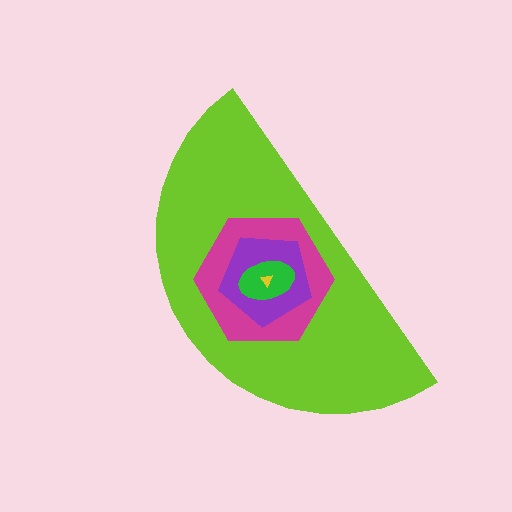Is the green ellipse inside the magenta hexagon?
Yes.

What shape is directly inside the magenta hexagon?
The purple pentagon.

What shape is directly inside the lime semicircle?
The magenta hexagon.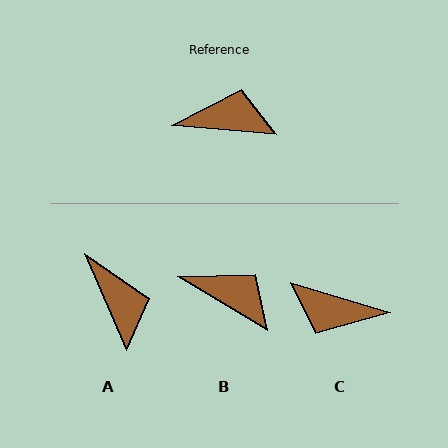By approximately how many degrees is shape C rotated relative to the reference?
Approximately 168 degrees counter-clockwise.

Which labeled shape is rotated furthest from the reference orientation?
C, about 168 degrees away.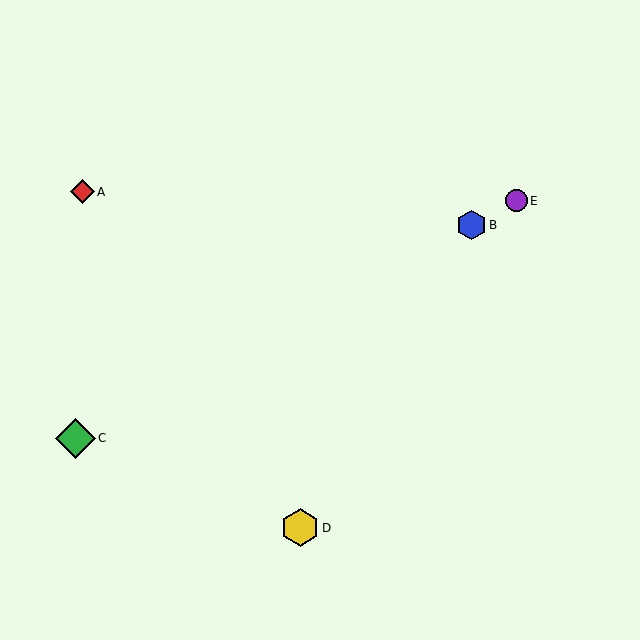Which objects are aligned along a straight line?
Objects B, C, E are aligned along a straight line.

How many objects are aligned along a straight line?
3 objects (B, C, E) are aligned along a straight line.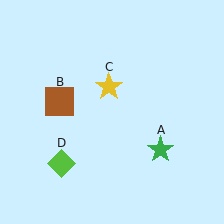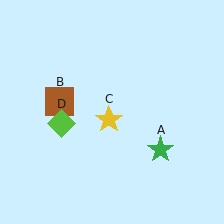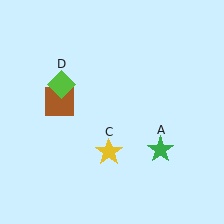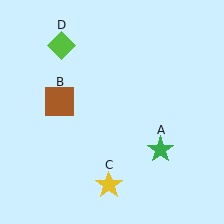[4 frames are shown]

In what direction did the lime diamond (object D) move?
The lime diamond (object D) moved up.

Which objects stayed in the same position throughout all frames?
Green star (object A) and brown square (object B) remained stationary.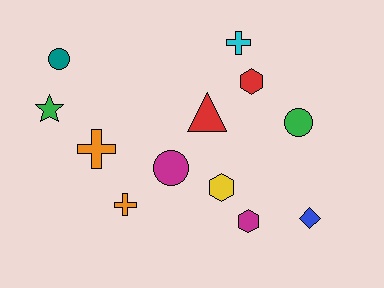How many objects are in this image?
There are 12 objects.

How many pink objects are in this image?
There are no pink objects.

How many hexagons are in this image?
There are 3 hexagons.